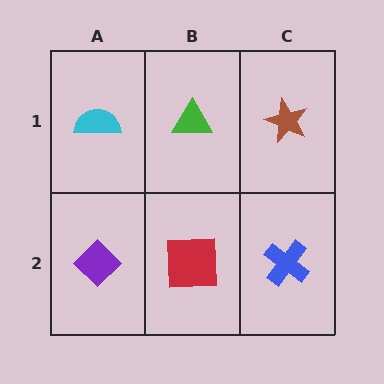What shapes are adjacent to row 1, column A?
A purple diamond (row 2, column A), a green triangle (row 1, column B).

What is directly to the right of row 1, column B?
A brown star.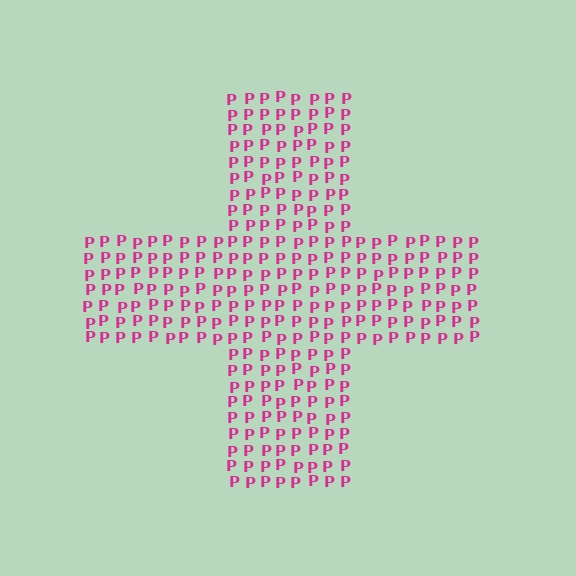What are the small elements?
The small elements are letter P's.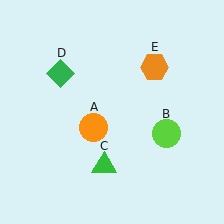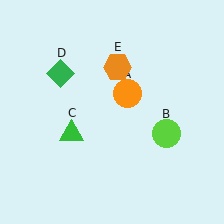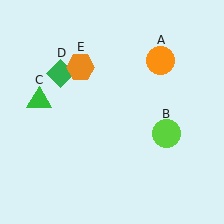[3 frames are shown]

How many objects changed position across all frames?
3 objects changed position: orange circle (object A), green triangle (object C), orange hexagon (object E).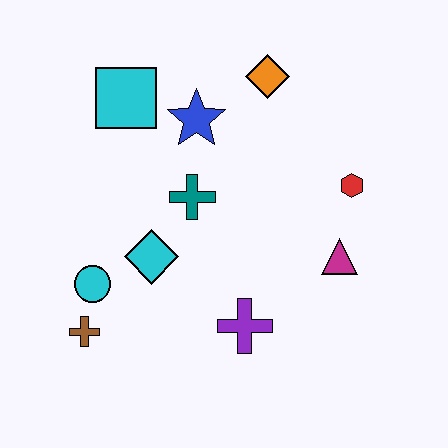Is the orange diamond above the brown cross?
Yes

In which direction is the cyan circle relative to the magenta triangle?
The cyan circle is to the left of the magenta triangle.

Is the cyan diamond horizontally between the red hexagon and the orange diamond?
No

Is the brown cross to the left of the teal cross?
Yes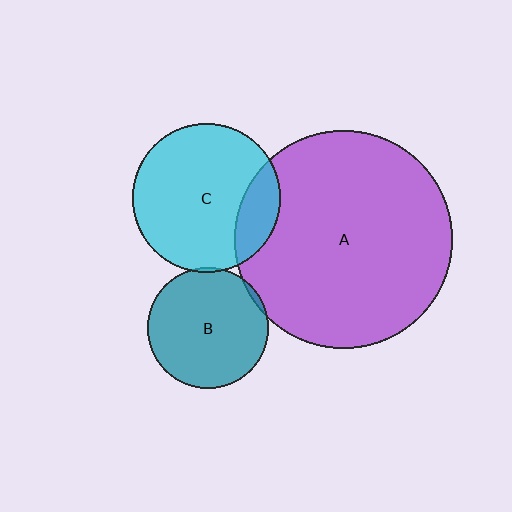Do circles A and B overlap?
Yes.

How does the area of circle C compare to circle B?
Approximately 1.5 times.